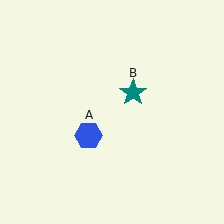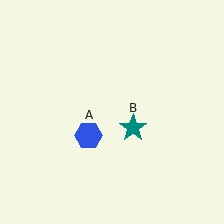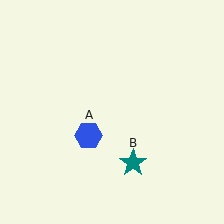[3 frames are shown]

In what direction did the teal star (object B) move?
The teal star (object B) moved down.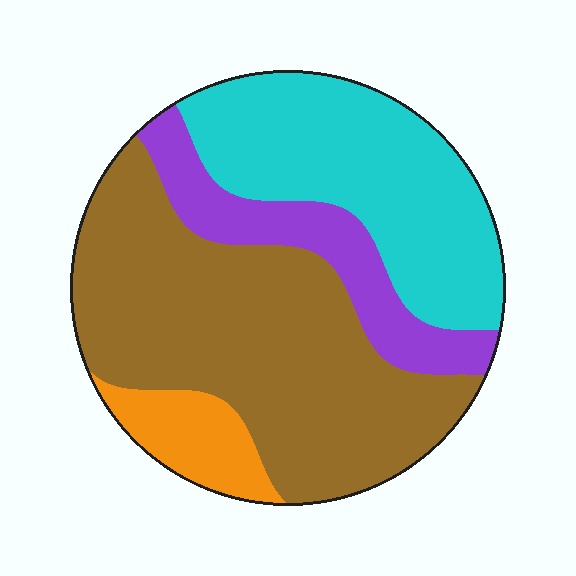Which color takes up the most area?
Brown, at roughly 45%.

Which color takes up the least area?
Orange, at roughly 10%.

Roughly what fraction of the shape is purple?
Purple covers around 15% of the shape.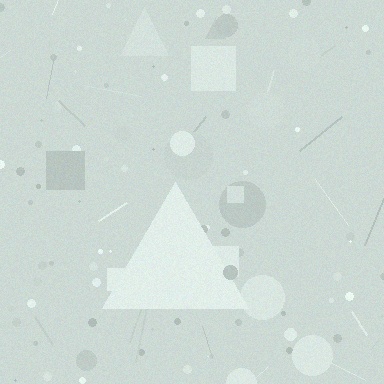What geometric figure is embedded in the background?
A triangle is embedded in the background.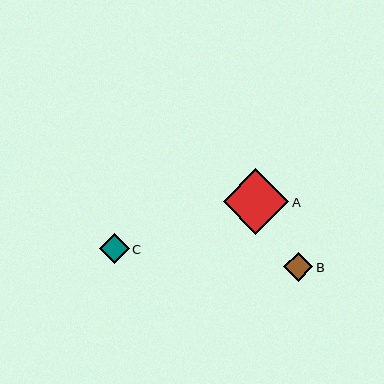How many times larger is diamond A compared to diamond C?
Diamond A is approximately 2.2 times the size of diamond C.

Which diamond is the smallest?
Diamond B is the smallest with a size of approximately 29 pixels.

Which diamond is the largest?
Diamond A is the largest with a size of approximately 66 pixels.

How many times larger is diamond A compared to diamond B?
Diamond A is approximately 2.3 times the size of diamond B.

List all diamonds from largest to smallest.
From largest to smallest: A, C, B.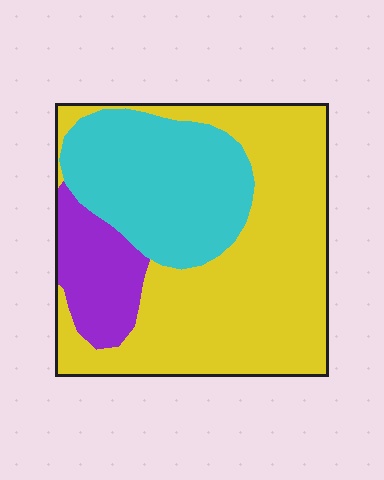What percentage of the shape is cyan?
Cyan covers around 30% of the shape.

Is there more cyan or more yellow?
Yellow.